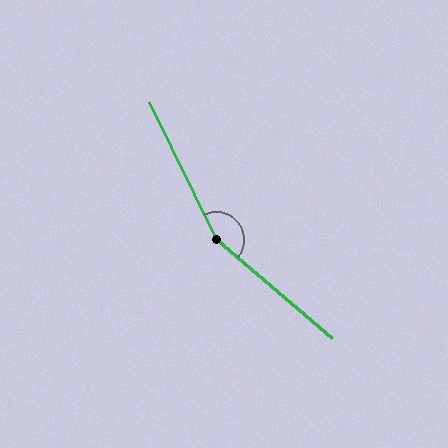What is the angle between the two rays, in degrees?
Approximately 156 degrees.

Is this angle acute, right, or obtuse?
It is obtuse.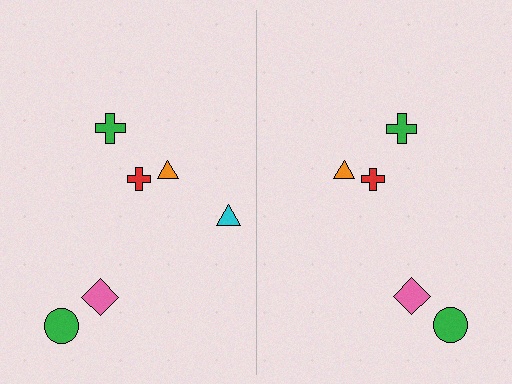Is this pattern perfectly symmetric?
No, the pattern is not perfectly symmetric. A cyan triangle is missing from the right side.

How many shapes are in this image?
There are 11 shapes in this image.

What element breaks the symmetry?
A cyan triangle is missing from the right side.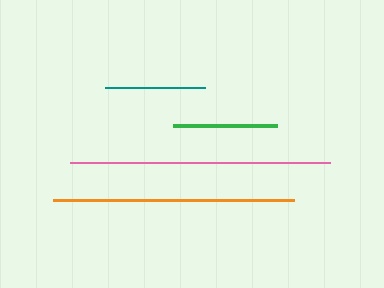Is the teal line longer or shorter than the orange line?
The orange line is longer than the teal line.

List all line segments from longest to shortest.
From longest to shortest: pink, orange, green, teal.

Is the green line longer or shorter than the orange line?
The orange line is longer than the green line.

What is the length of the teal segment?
The teal segment is approximately 100 pixels long.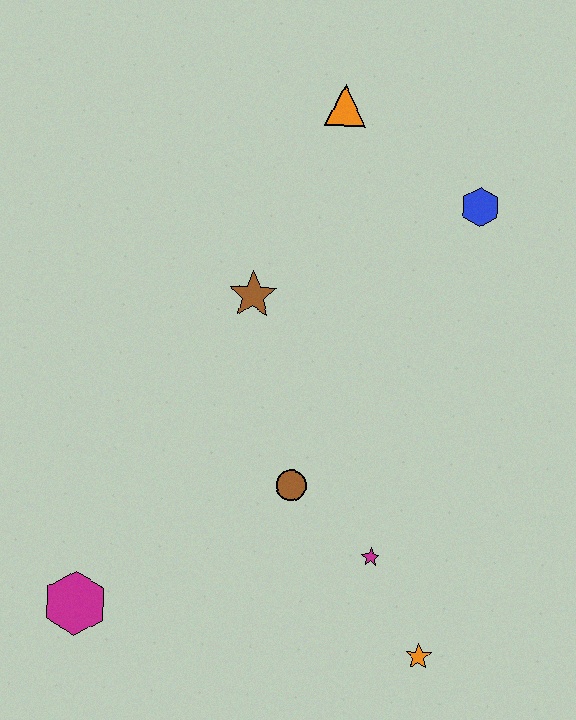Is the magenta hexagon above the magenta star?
No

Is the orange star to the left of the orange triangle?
No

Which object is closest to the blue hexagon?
The orange triangle is closest to the blue hexagon.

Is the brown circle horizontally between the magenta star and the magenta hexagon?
Yes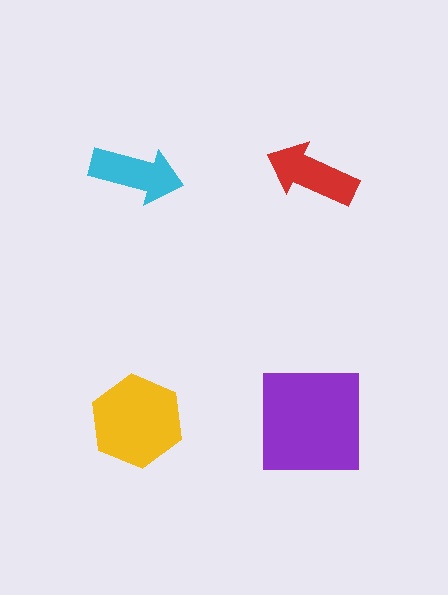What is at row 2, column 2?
A purple square.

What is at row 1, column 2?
A red arrow.